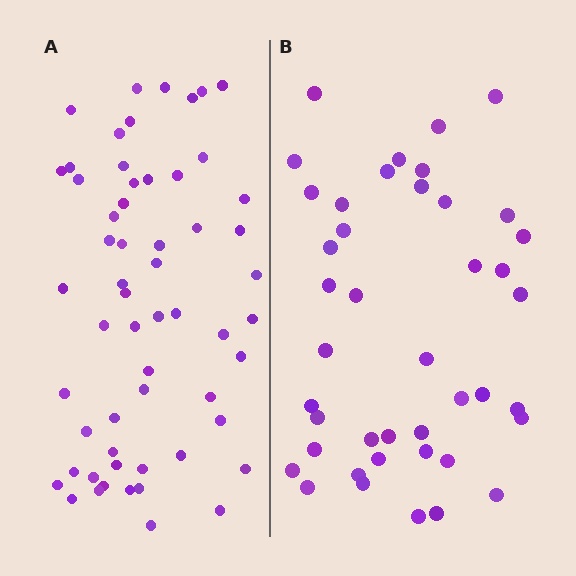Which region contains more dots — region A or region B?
Region A (the left region) has more dots.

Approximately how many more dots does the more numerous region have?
Region A has approximately 15 more dots than region B.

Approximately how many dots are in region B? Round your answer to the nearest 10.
About 40 dots. (The exact count is 42, which rounds to 40.)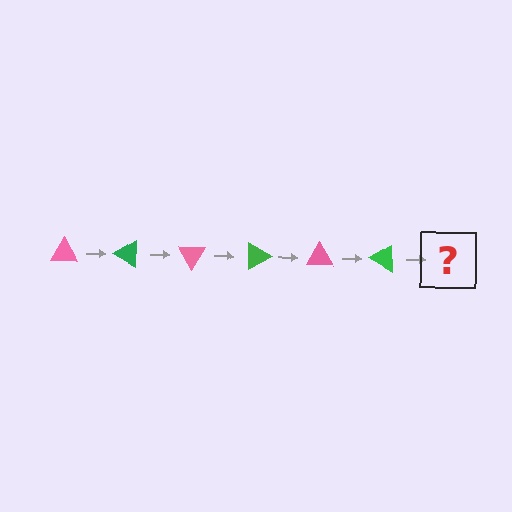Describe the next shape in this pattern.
It should be a pink triangle, rotated 180 degrees from the start.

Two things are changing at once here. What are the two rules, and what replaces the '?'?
The two rules are that it rotates 30 degrees each step and the color cycles through pink and green. The '?' should be a pink triangle, rotated 180 degrees from the start.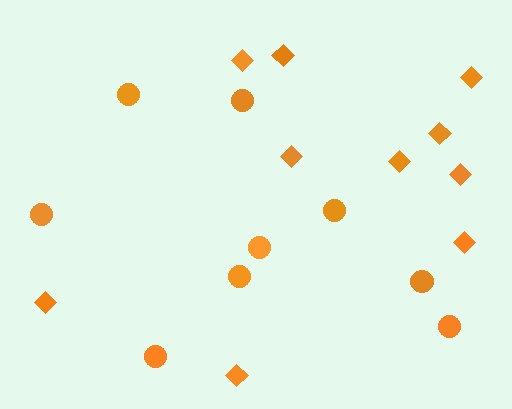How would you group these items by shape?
There are 2 groups: one group of diamonds (10) and one group of circles (9).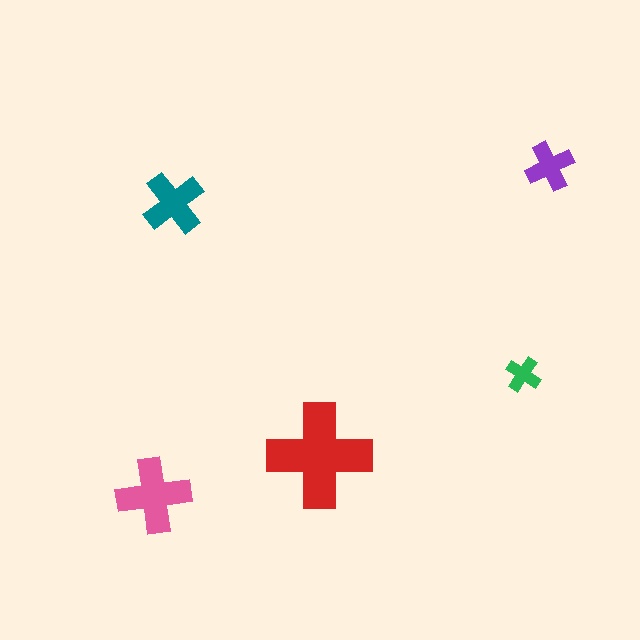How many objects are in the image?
There are 5 objects in the image.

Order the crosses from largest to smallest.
the red one, the pink one, the teal one, the purple one, the green one.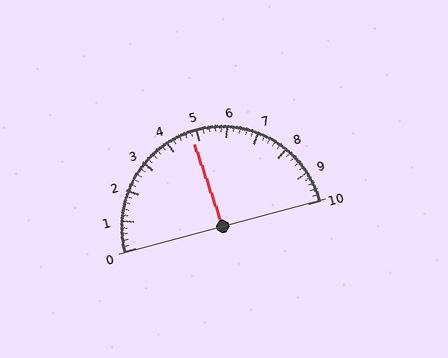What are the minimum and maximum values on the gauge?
The gauge ranges from 0 to 10.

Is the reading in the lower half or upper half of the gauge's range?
The reading is in the lower half of the range (0 to 10).